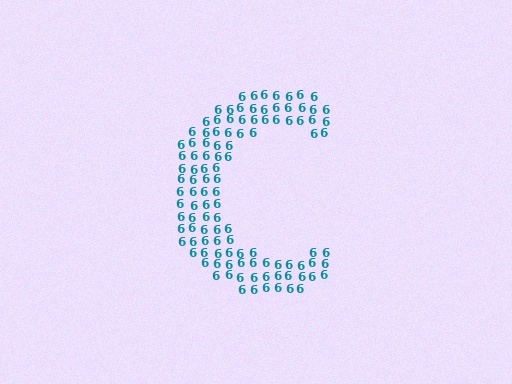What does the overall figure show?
The overall figure shows the letter C.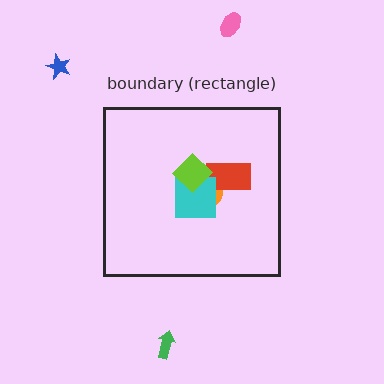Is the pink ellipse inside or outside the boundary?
Outside.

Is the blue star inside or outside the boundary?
Outside.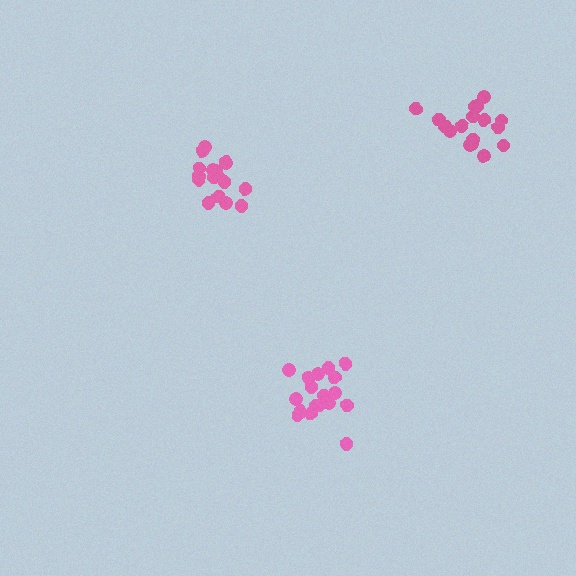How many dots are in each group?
Group 1: 18 dots, Group 2: 19 dots, Group 3: 18 dots (55 total).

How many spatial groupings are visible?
There are 3 spatial groupings.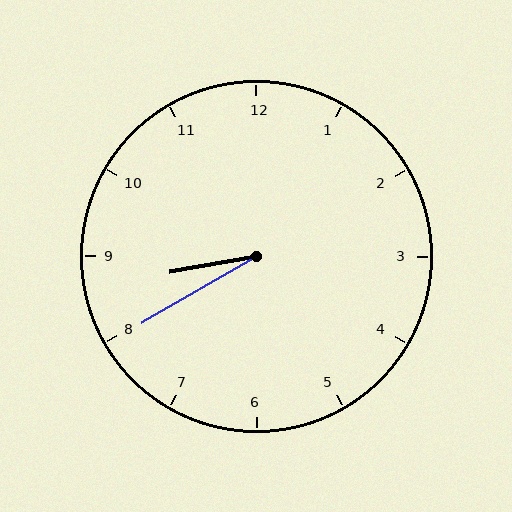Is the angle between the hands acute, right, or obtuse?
It is acute.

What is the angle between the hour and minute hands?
Approximately 20 degrees.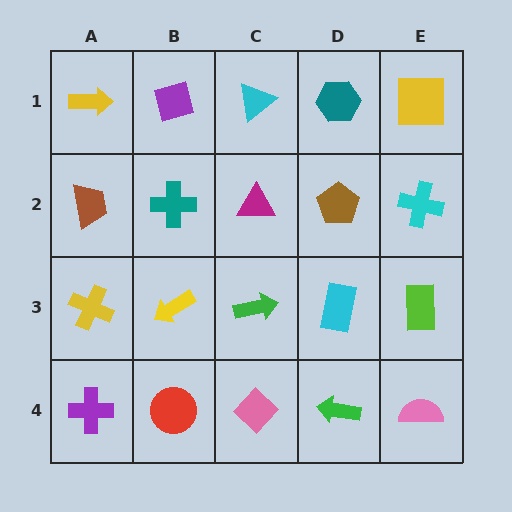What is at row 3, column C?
A green arrow.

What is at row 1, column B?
A purple square.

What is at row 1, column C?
A cyan triangle.